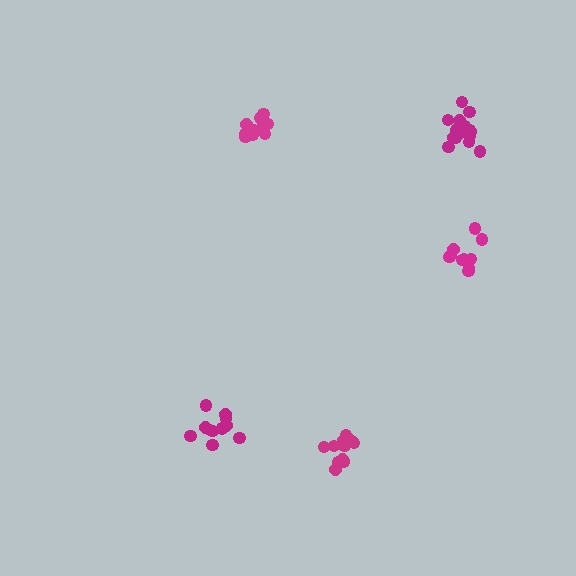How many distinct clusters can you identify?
There are 5 distinct clusters.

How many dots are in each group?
Group 1: 11 dots, Group 2: 12 dots, Group 3: 11 dots, Group 4: 11 dots, Group 5: 17 dots (62 total).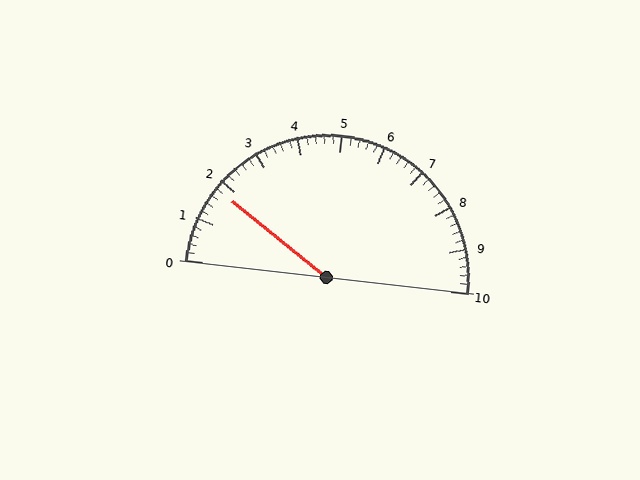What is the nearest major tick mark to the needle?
The nearest major tick mark is 2.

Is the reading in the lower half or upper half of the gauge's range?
The reading is in the lower half of the range (0 to 10).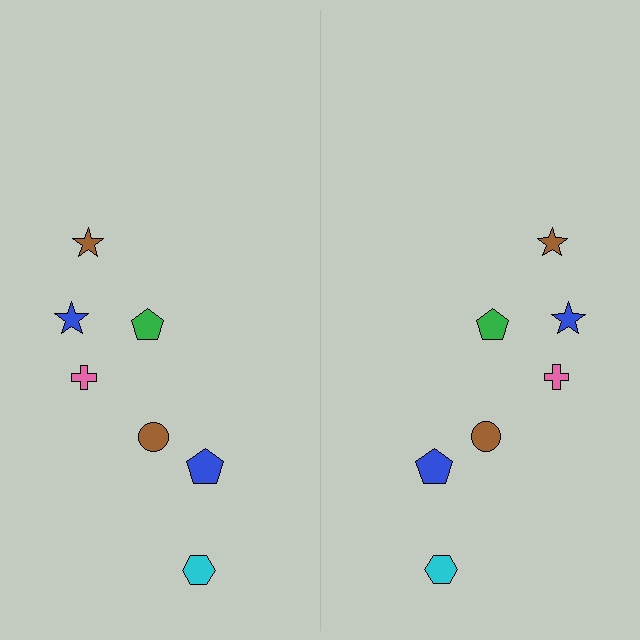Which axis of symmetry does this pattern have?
The pattern has a vertical axis of symmetry running through the center of the image.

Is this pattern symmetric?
Yes, this pattern has bilateral (reflection) symmetry.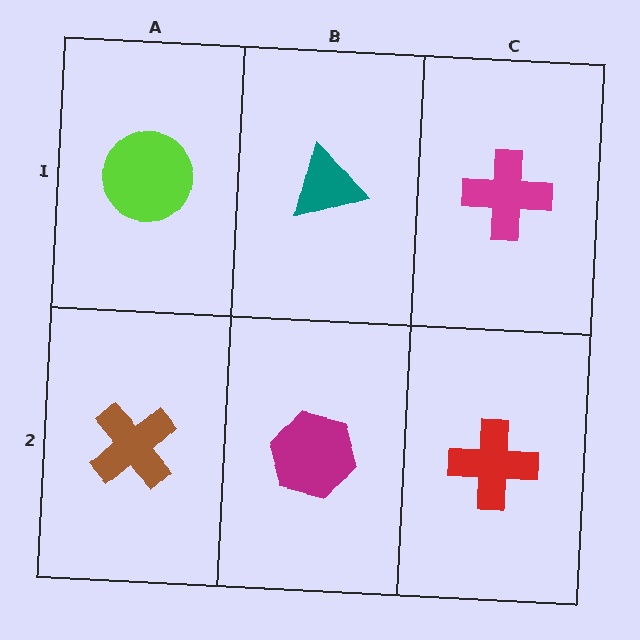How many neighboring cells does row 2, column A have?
2.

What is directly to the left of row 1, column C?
A teal triangle.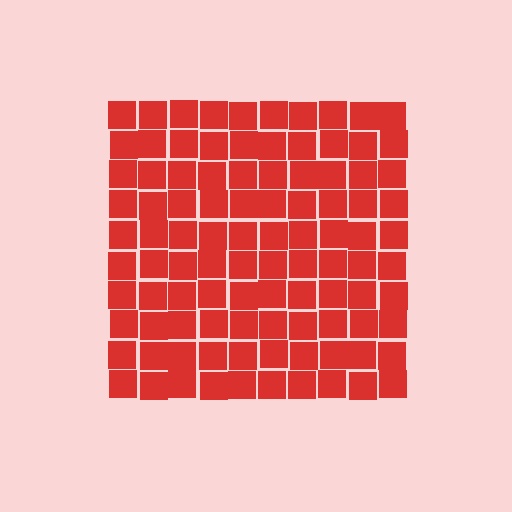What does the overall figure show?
The overall figure shows a square.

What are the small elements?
The small elements are squares.